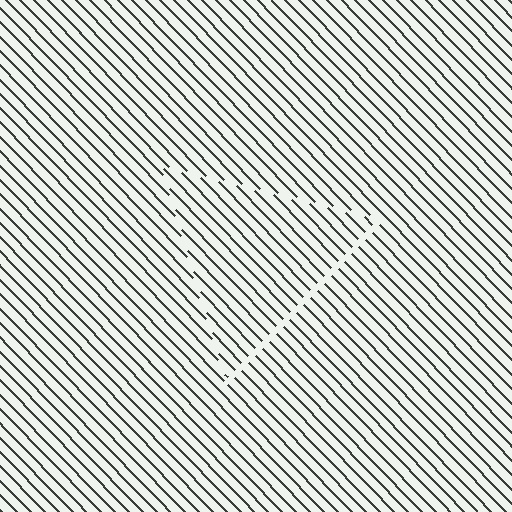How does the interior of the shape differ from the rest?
The interior of the shape contains the same grating, shifted by half a period — the contour is defined by the phase discontinuity where line-ends from the inner and outer gratings abut.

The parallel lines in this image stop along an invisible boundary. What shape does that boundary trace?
An illusory triangle. The interior of the shape contains the same grating, shifted by half a period — the contour is defined by the phase discontinuity where line-ends from the inner and outer gratings abut.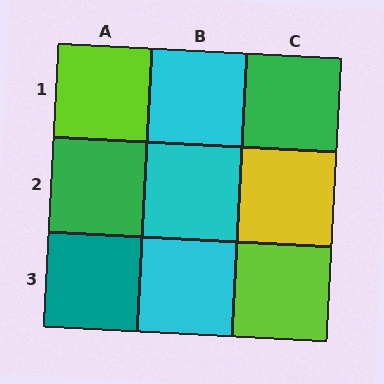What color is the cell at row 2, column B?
Cyan.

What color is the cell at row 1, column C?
Green.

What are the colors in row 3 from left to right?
Teal, cyan, lime.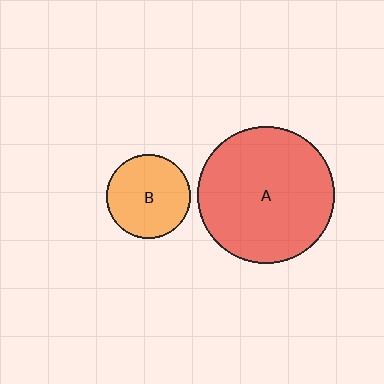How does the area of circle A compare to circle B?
Approximately 2.7 times.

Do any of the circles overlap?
No, none of the circles overlap.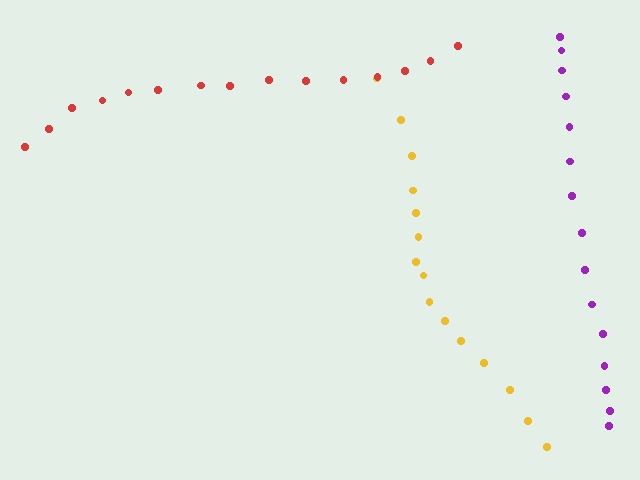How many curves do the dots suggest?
There are 3 distinct paths.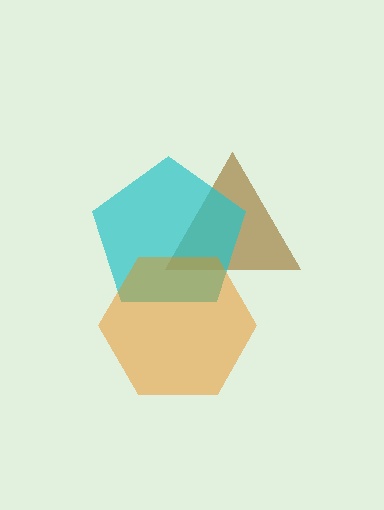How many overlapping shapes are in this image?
There are 3 overlapping shapes in the image.